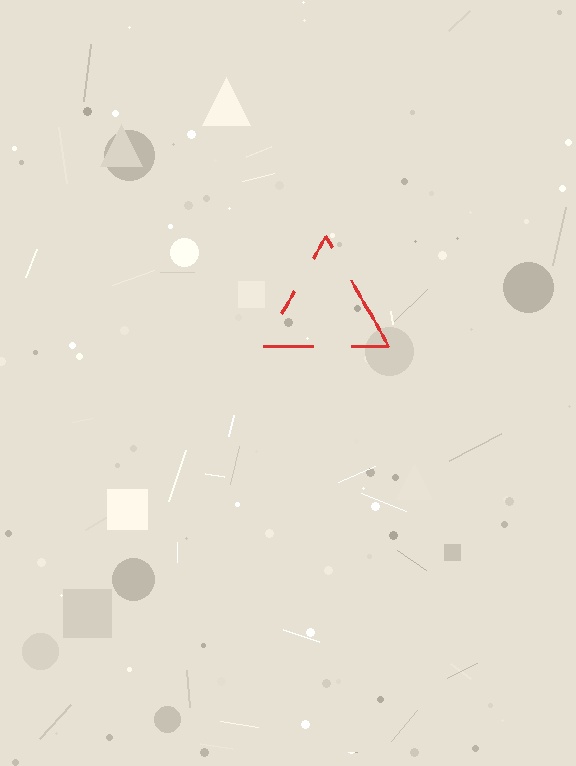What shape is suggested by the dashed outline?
The dashed outline suggests a triangle.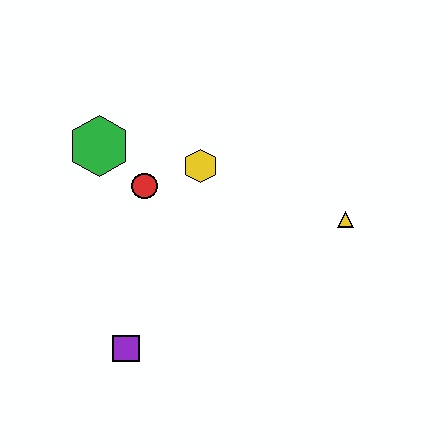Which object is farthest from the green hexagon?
The yellow triangle is farthest from the green hexagon.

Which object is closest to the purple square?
The red circle is closest to the purple square.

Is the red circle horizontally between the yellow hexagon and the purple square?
Yes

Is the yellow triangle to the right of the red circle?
Yes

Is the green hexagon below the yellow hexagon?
No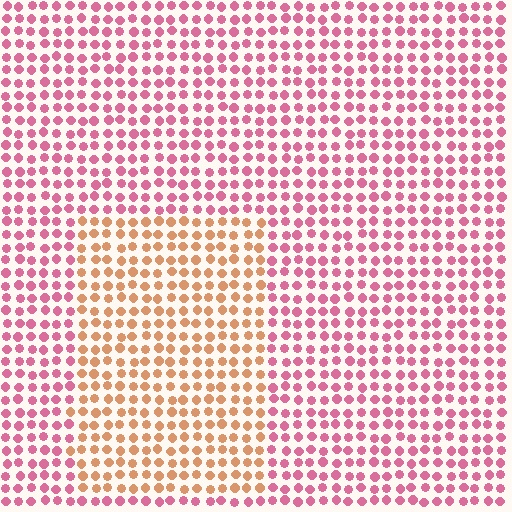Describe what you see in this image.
The image is filled with small pink elements in a uniform arrangement. A rectangle-shaped region is visible where the elements are tinted to a slightly different hue, forming a subtle color boundary.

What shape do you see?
I see a rectangle.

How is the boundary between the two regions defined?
The boundary is defined purely by a slight shift in hue (about 49 degrees). Spacing, size, and orientation are identical on both sides.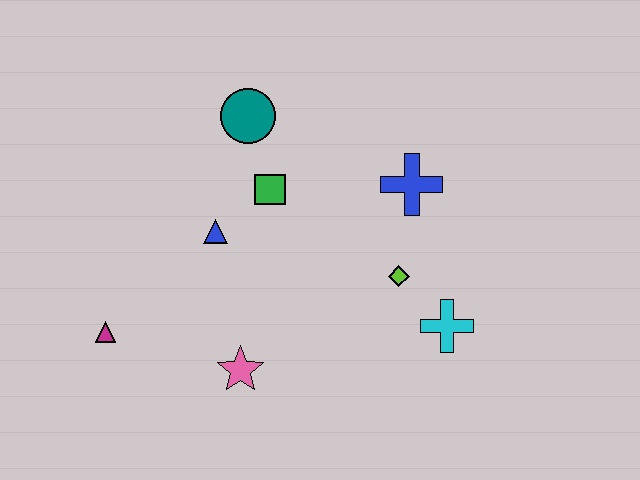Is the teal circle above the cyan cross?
Yes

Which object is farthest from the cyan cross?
The magenta triangle is farthest from the cyan cross.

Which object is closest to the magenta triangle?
The pink star is closest to the magenta triangle.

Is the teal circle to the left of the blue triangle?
No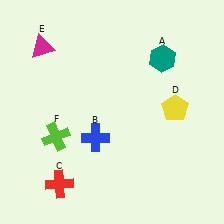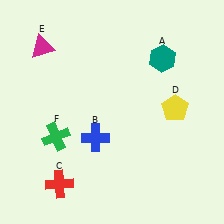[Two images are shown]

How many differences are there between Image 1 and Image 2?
There is 1 difference between the two images.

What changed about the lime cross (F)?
In Image 1, F is lime. In Image 2, it changed to green.